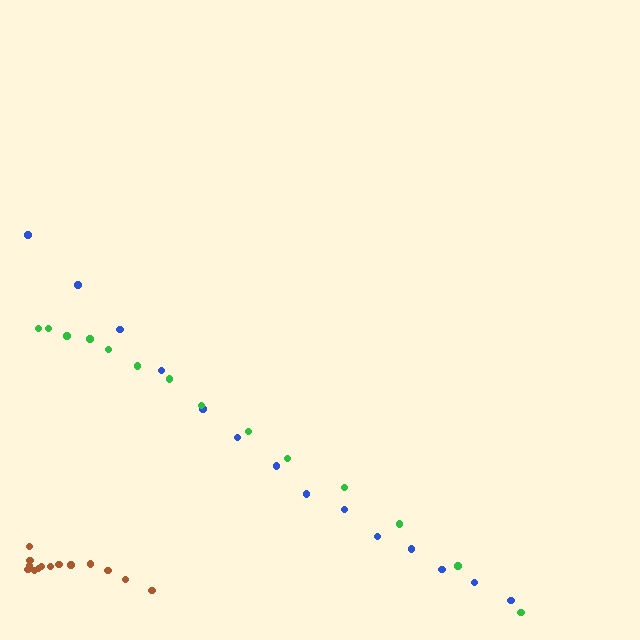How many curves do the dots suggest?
There are 3 distinct paths.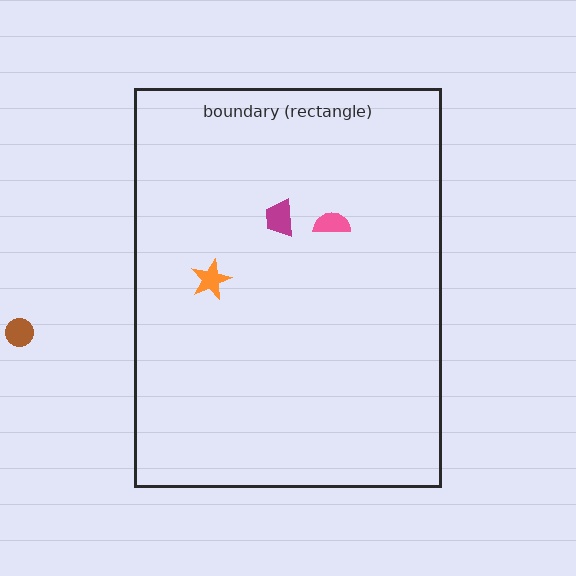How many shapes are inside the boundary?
3 inside, 1 outside.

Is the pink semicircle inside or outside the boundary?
Inside.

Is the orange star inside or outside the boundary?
Inside.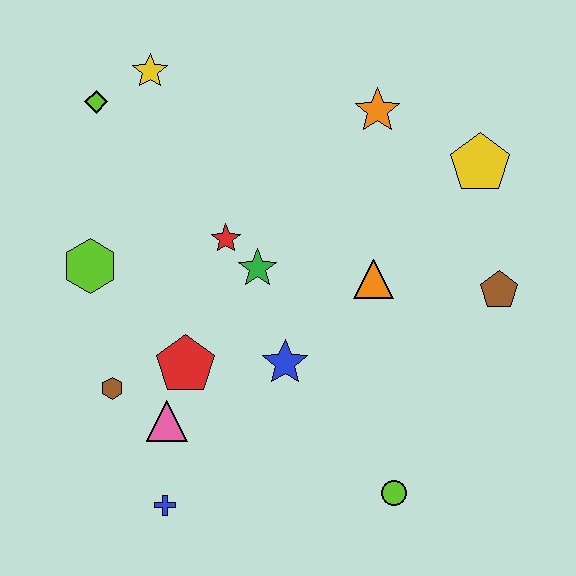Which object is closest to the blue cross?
The pink triangle is closest to the blue cross.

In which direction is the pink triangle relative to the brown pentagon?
The pink triangle is to the left of the brown pentagon.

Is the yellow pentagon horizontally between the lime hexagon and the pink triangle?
No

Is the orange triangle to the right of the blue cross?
Yes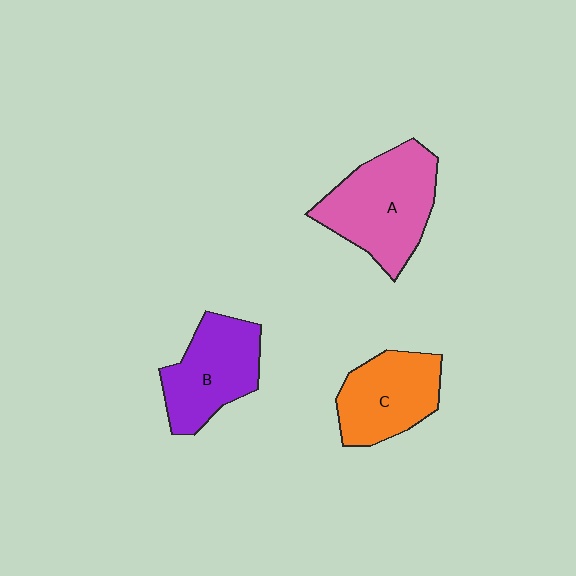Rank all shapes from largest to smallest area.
From largest to smallest: A (pink), B (purple), C (orange).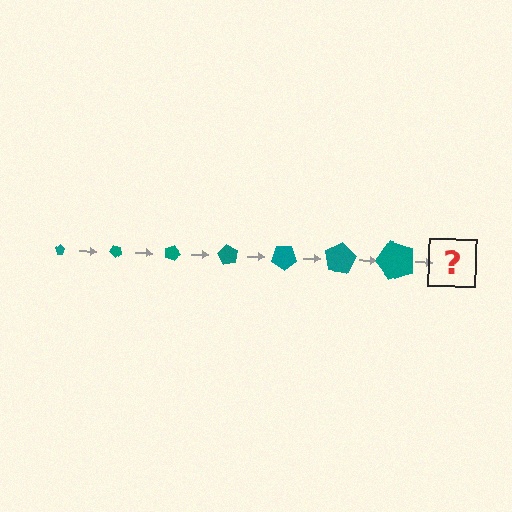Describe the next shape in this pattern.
It should be a pentagon, larger than the previous one and rotated 315 degrees from the start.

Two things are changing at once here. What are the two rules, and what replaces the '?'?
The two rules are that the pentagon grows larger each step and it rotates 45 degrees each step. The '?' should be a pentagon, larger than the previous one and rotated 315 degrees from the start.